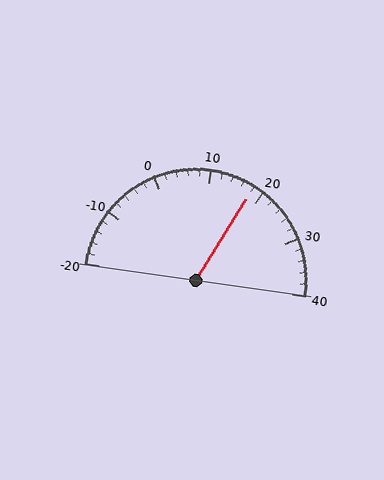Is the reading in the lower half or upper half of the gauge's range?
The reading is in the upper half of the range (-20 to 40).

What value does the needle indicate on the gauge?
The needle indicates approximately 18.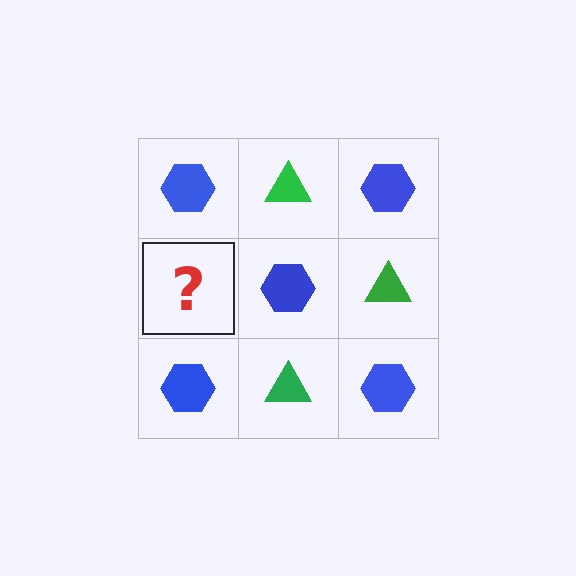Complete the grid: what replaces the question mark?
The question mark should be replaced with a green triangle.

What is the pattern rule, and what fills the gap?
The rule is that it alternates blue hexagon and green triangle in a checkerboard pattern. The gap should be filled with a green triangle.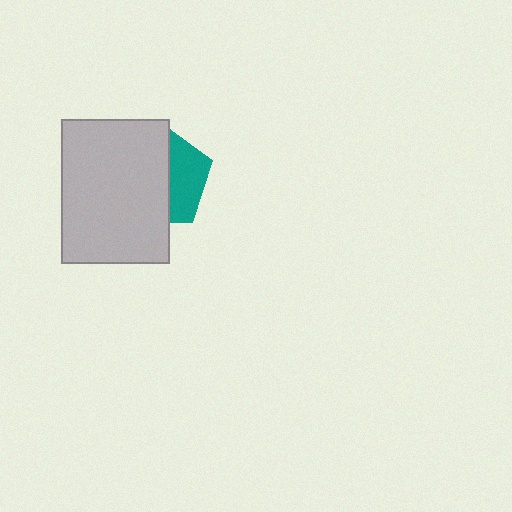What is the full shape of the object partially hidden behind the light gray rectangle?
The partially hidden object is a teal pentagon.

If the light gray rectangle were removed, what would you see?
You would see the complete teal pentagon.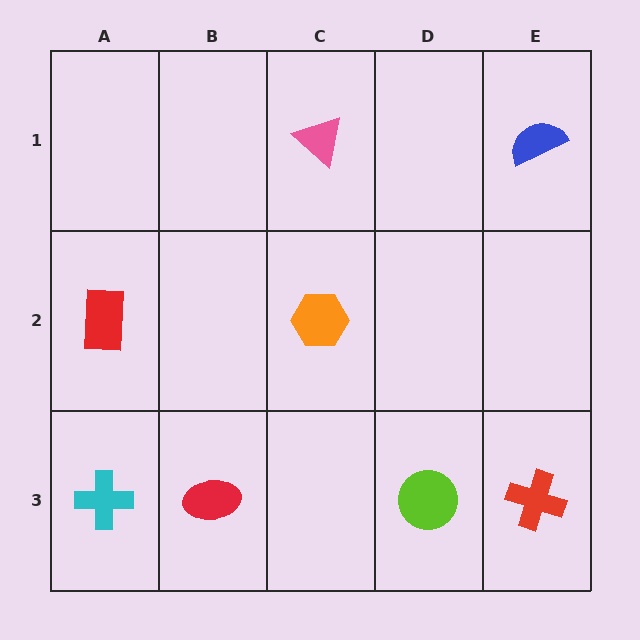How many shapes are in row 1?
2 shapes.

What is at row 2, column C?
An orange hexagon.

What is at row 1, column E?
A blue semicircle.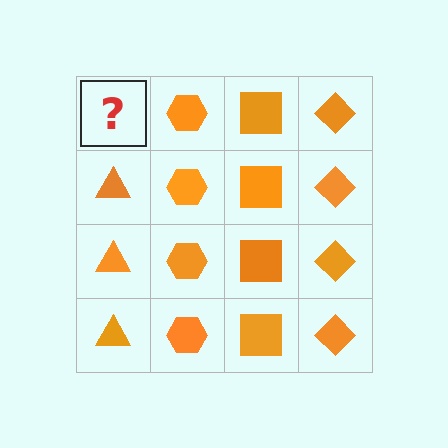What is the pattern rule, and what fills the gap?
The rule is that each column has a consistent shape. The gap should be filled with an orange triangle.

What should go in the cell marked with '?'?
The missing cell should contain an orange triangle.